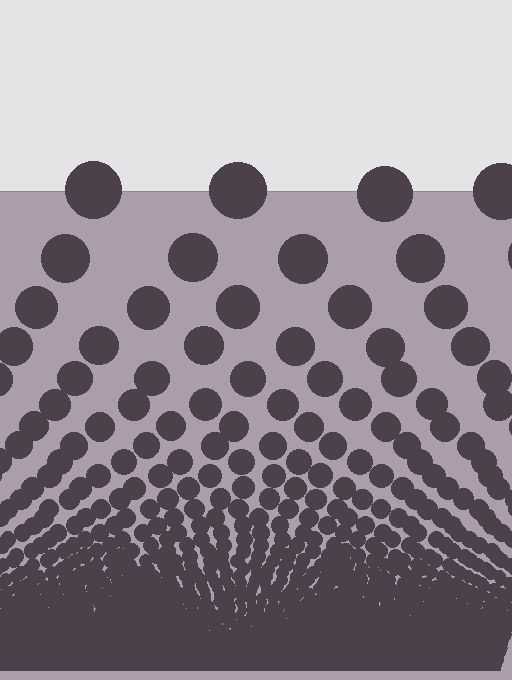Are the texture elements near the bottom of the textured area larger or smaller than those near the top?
Smaller. The gradient is inverted — elements near the bottom are smaller and denser.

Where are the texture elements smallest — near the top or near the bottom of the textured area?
Near the bottom.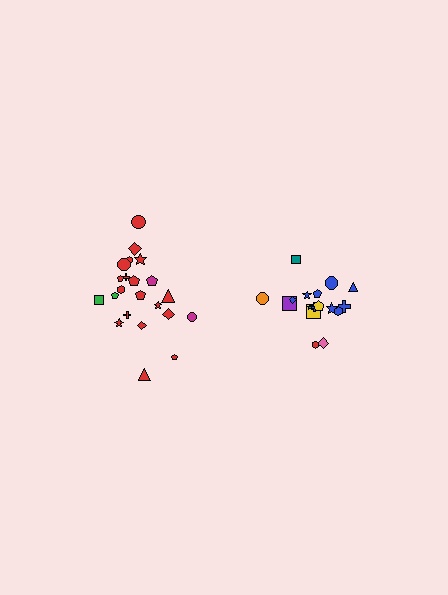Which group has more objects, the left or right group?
The left group.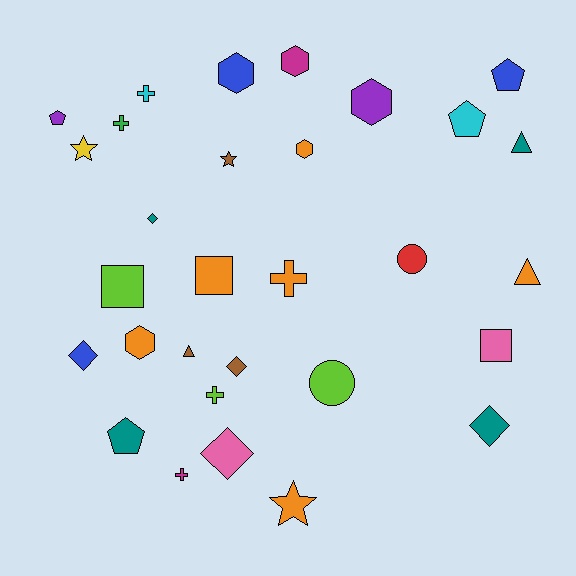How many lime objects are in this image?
There are 3 lime objects.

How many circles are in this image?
There are 2 circles.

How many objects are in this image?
There are 30 objects.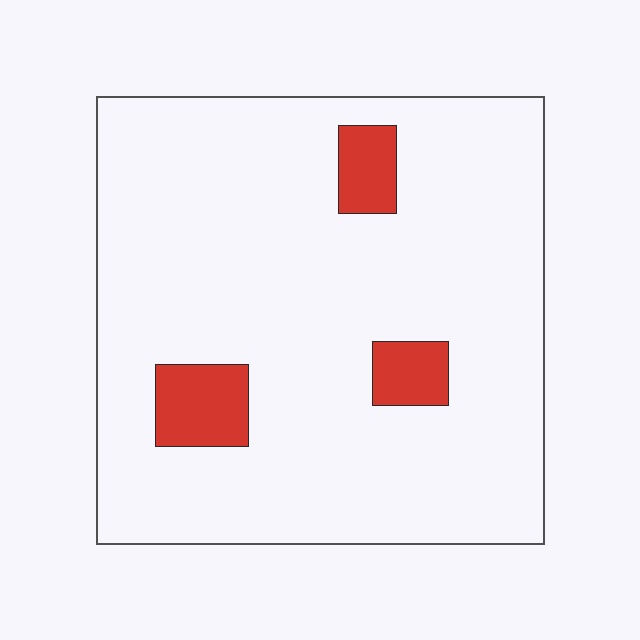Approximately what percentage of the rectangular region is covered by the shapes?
Approximately 10%.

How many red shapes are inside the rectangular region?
3.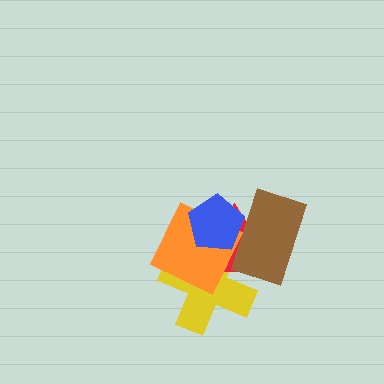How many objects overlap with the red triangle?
4 objects overlap with the red triangle.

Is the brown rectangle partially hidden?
No, no other shape covers it.